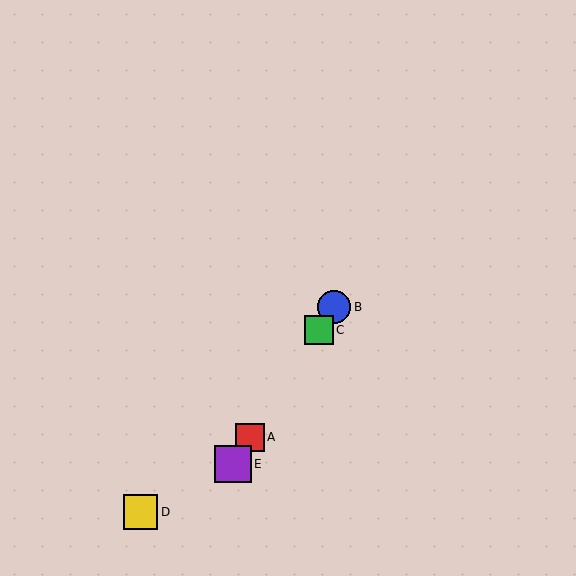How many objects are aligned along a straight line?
4 objects (A, B, C, E) are aligned along a straight line.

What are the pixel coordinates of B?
Object B is at (334, 307).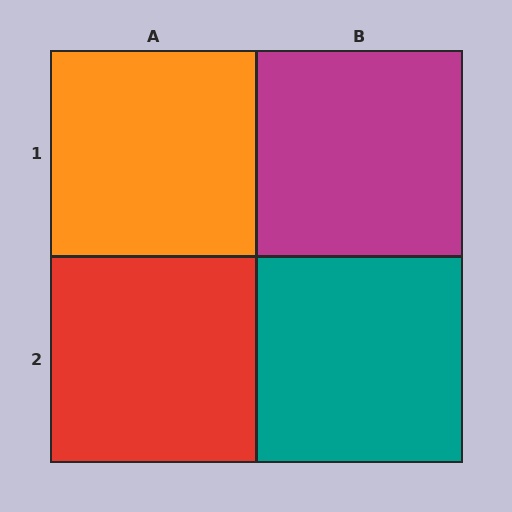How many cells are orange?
1 cell is orange.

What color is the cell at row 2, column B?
Teal.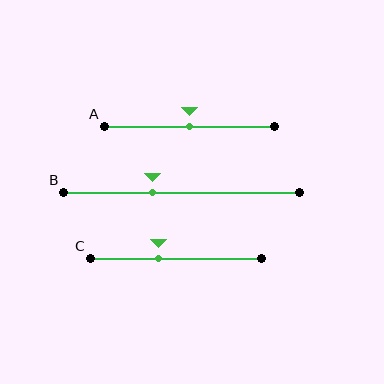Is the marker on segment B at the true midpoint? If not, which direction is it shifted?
No, the marker on segment B is shifted to the left by about 12% of the segment length.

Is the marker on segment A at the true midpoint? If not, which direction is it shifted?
Yes, the marker on segment A is at the true midpoint.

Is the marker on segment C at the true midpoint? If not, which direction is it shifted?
No, the marker on segment C is shifted to the left by about 10% of the segment length.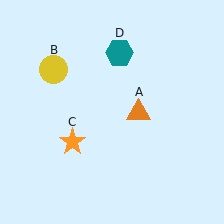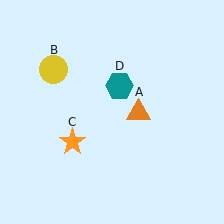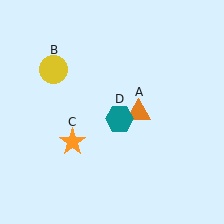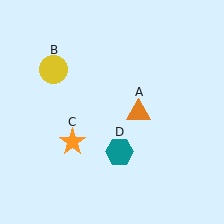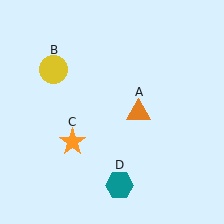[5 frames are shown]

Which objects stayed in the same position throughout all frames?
Orange triangle (object A) and yellow circle (object B) and orange star (object C) remained stationary.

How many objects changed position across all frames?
1 object changed position: teal hexagon (object D).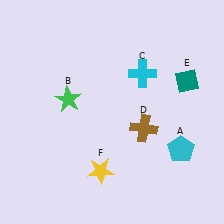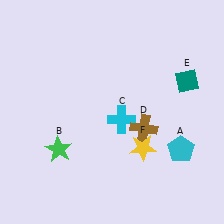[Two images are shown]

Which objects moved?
The objects that moved are: the green star (B), the cyan cross (C), the yellow star (F).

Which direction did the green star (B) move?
The green star (B) moved down.